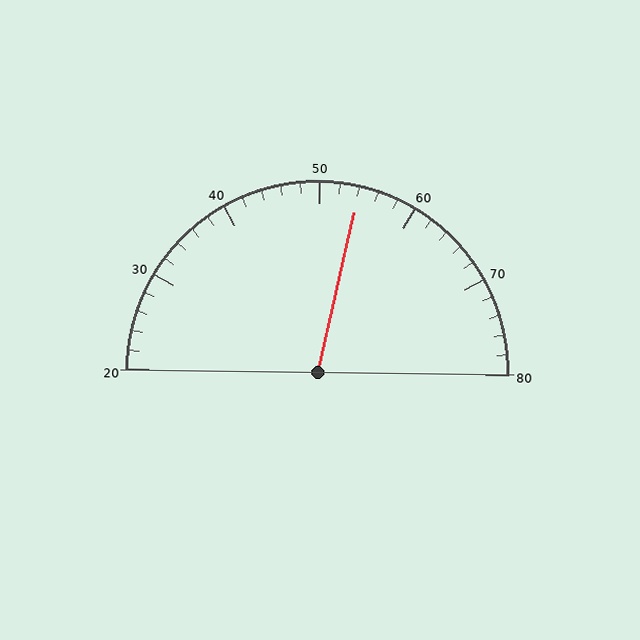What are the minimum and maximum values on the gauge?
The gauge ranges from 20 to 80.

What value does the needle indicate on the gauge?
The needle indicates approximately 54.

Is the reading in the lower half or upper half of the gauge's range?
The reading is in the upper half of the range (20 to 80).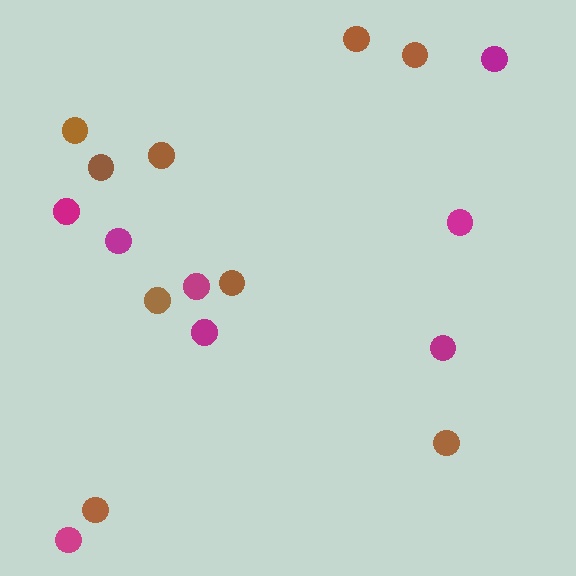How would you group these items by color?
There are 2 groups: one group of magenta circles (8) and one group of brown circles (9).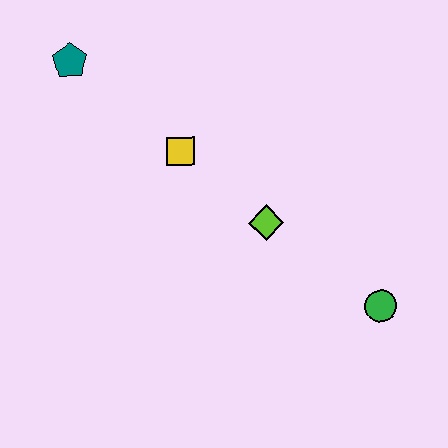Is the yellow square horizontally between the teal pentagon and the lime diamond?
Yes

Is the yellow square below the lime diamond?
No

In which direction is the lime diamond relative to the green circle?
The lime diamond is to the left of the green circle.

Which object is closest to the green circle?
The lime diamond is closest to the green circle.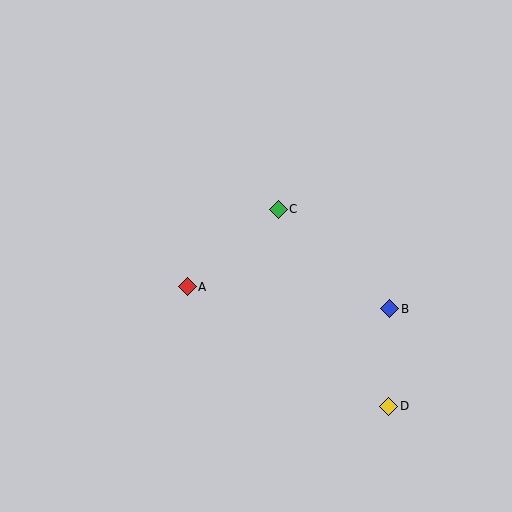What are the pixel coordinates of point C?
Point C is at (278, 209).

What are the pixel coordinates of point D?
Point D is at (389, 406).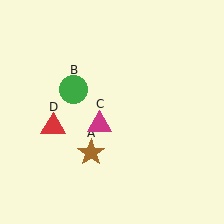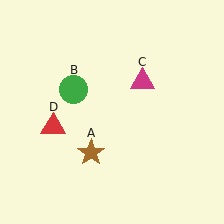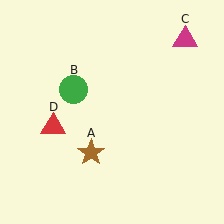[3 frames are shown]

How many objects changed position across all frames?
1 object changed position: magenta triangle (object C).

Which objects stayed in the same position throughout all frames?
Brown star (object A) and green circle (object B) and red triangle (object D) remained stationary.